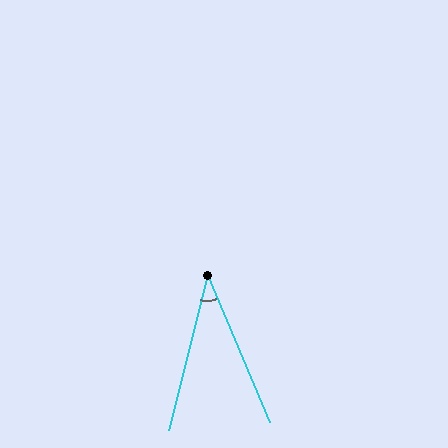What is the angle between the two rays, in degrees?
Approximately 37 degrees.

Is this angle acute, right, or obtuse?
It is acute.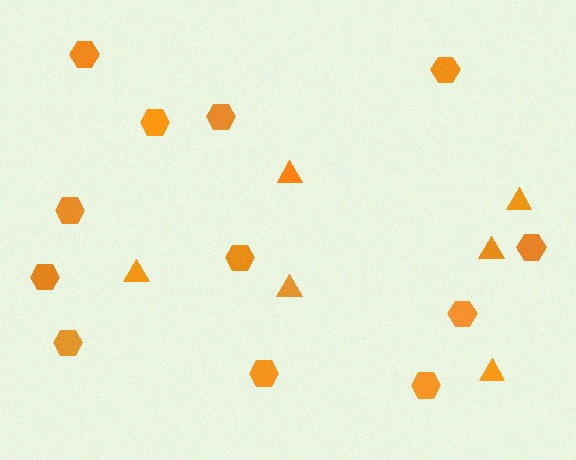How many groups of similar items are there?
There are 2 groups: one group of hexagons (12) and one group of triangles (6).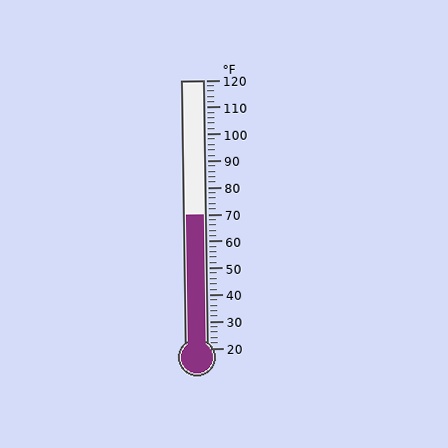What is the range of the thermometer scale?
The thermometer scale ranges from 20°F to 120°F.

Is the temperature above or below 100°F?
The temperature is below 100°F.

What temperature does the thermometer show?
The thermometer shows approximately 70°F.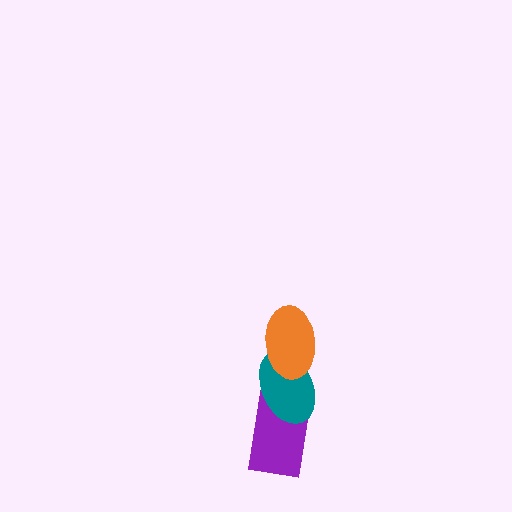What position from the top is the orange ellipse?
The orange ellipse is 1st from the top.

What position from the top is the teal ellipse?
The teal ellipse is 2nd from the top.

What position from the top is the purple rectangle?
The purple rectangle is 3rd from the top.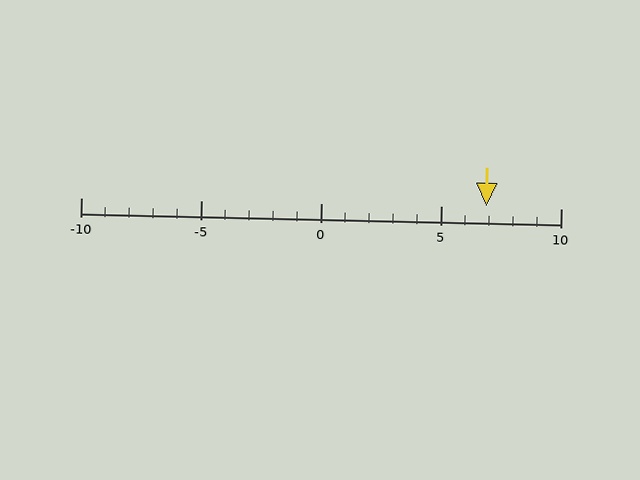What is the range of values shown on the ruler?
The ruler shows values from -10 to 10.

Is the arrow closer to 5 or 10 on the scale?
The arrow is closer to 5.